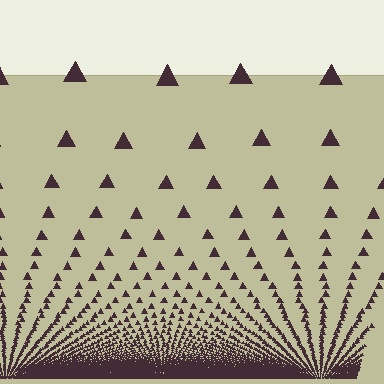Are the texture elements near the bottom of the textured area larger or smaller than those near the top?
Smaller. The gradient is inverted — elements near the bottom are smaller and denser.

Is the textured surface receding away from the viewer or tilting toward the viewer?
The surface appears to tilt toward the viewer. Texture elements get larger and sparser toward the top.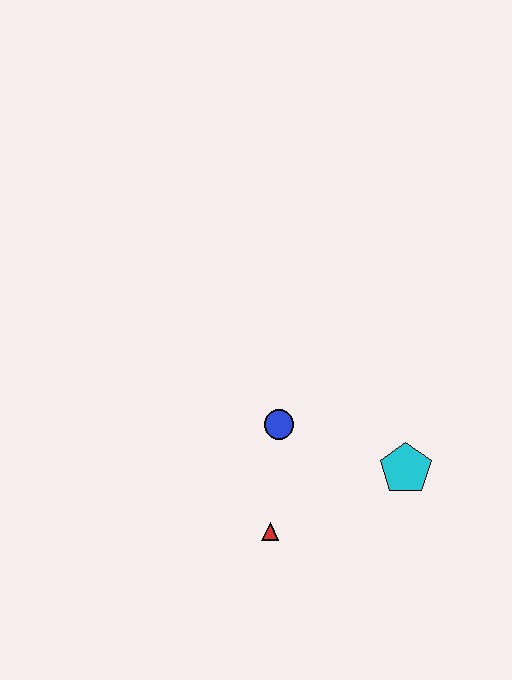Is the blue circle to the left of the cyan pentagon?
Yes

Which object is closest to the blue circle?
The red triangle is closest to the blue circle.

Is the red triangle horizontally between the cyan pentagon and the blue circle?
No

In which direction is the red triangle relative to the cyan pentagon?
The red triangle is to the left of the cyan pentagon.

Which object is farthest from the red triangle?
The cyan pentagon is farthest from the red triangle.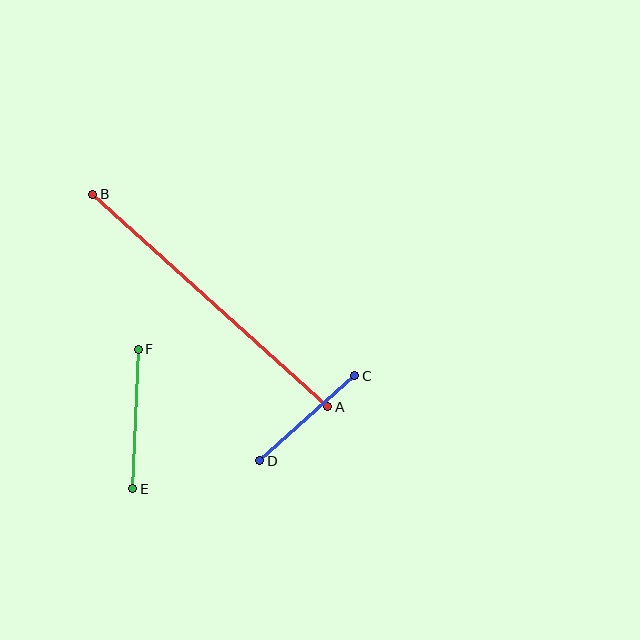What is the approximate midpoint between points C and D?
The midpoint is at approximately (307, 418) pixels.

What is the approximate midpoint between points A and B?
The midpoint is at approximately (210, 301) pixels.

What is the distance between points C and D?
The distance is approximately 127 pixels.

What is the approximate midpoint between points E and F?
The midpoint is at approximately (136, 419) pixels.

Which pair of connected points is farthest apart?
Points A and B are farthest apart.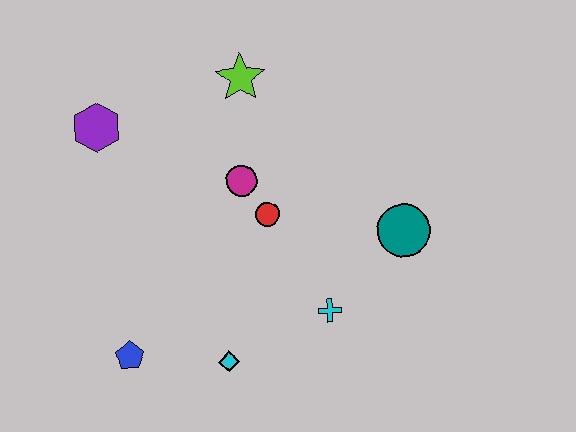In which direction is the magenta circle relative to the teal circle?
The magenta circle is to the left of the teal circle.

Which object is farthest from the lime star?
The blue pentagon is farthest from the lime star.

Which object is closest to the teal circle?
The cyan cross is closest to the teal circle.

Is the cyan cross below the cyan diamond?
No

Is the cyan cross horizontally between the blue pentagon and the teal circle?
Yes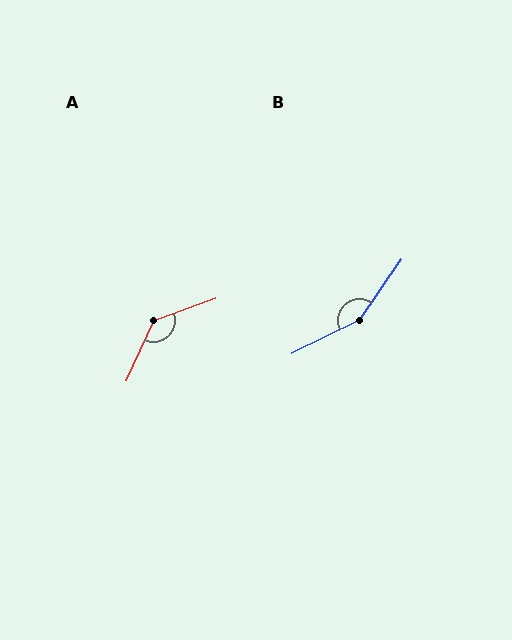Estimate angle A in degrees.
Approximately 135 degrees.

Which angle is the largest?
B, at approximately 151 degrees.